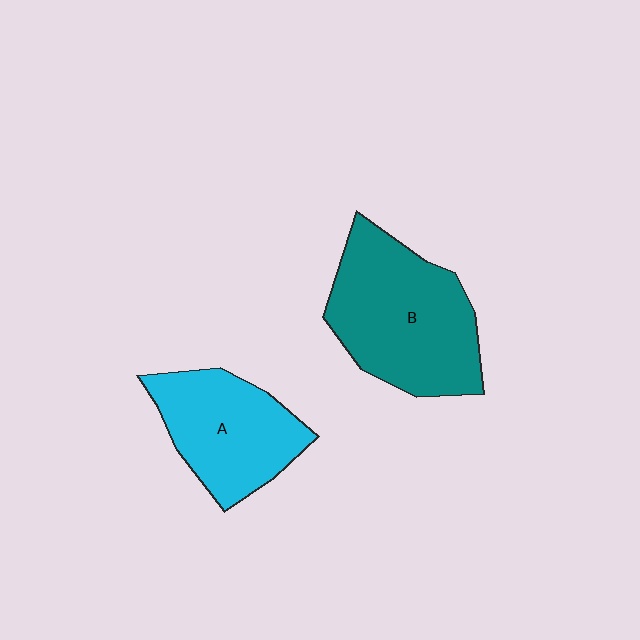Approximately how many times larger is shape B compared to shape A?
Approximately 1.3 times.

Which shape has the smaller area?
Shape A (cyan).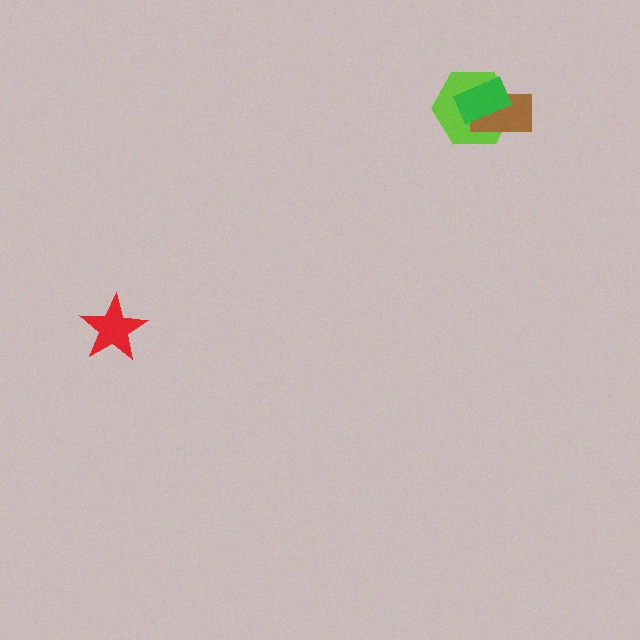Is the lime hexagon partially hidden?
Yes, it is partially covered by another shape.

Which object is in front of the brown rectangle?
The green rectangle is in front of the brown rectangle.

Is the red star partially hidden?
No, no other shape covers it.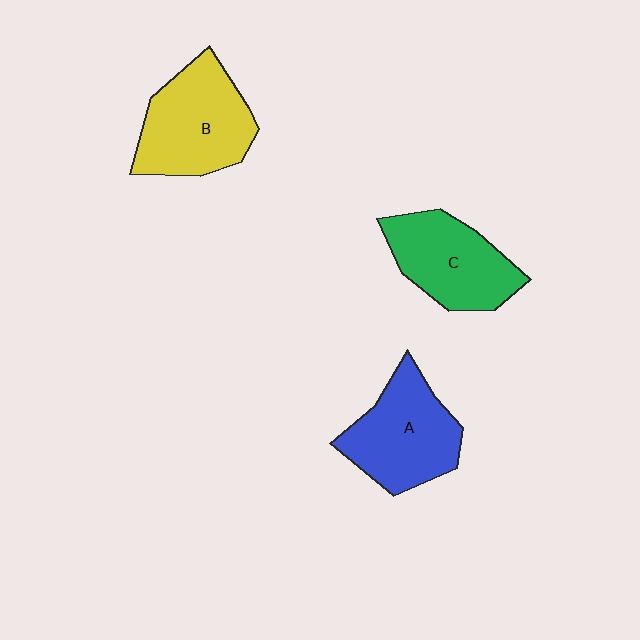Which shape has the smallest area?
Shape C (green).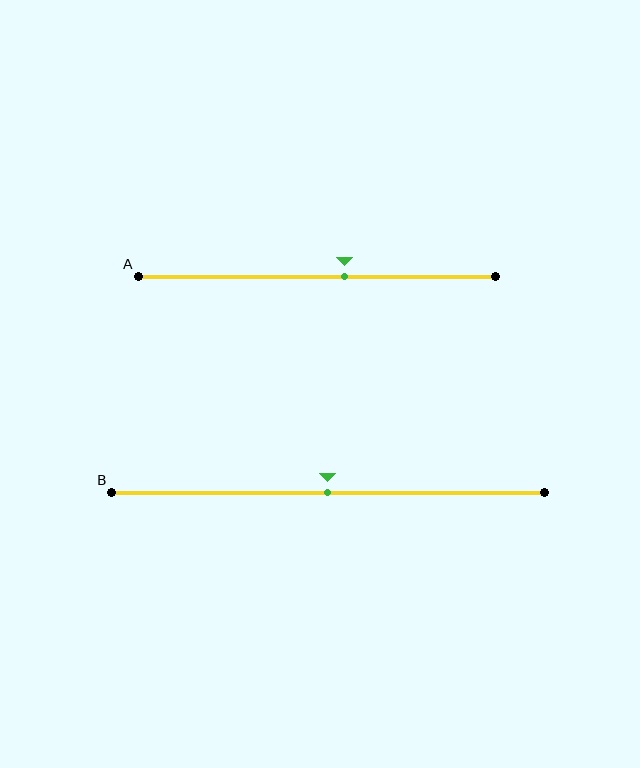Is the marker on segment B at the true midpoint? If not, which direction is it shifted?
Yes, the marker on segment B is at the true midpoint.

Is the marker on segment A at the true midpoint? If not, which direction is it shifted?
No, the marker on segment A is shifted to the right by about 8% of the segment length.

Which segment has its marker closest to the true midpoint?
Segment B has its marker closest to the true midpoint.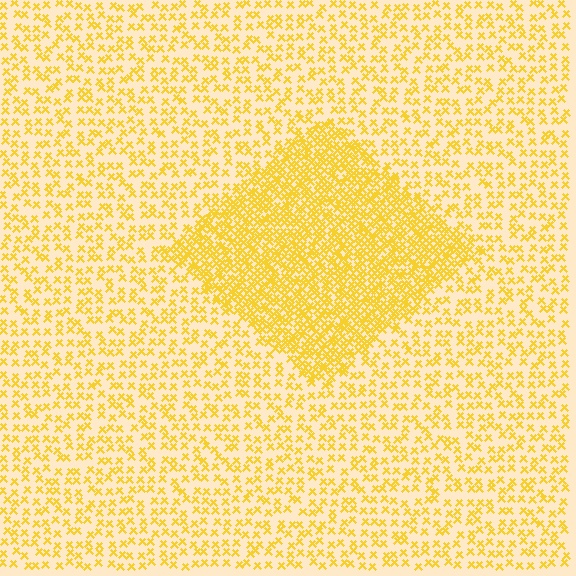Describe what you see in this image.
The image contains small yellow elements arranged at two different densities. A diamond-shaped region is visible where the elements are more densely packed than the surrounding area.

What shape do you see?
I see a diamond.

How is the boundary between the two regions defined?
The boundary is defined by a change in element density (approximately 2.5x ratio). All elements are the same color, size, and shape.